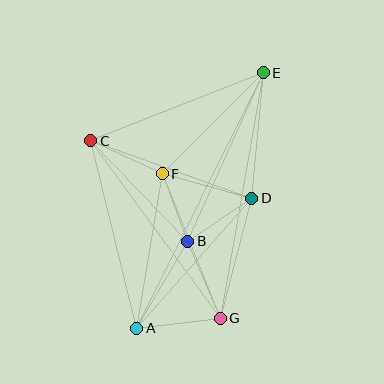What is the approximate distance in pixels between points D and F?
The distance between D and F is approximately 93 pixels.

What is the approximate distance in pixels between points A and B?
The distance between A and B is approximately 101 pixels.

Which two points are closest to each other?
Points B and F are closest to each other.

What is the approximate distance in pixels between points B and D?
The distance between B and D is approximately 77 pixels.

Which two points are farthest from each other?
Points A and E are farthest from each other.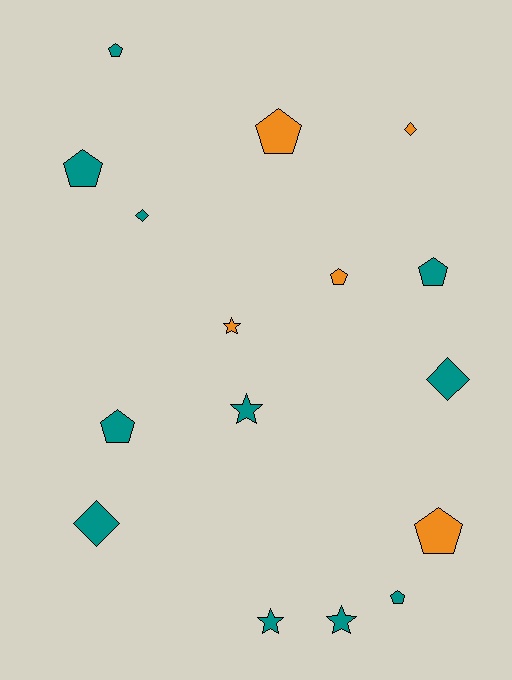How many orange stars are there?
There is 1 orange star.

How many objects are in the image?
There are 16 objects.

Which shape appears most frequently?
Pentagon, with 8 objects.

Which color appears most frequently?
Teal, with 11 objects.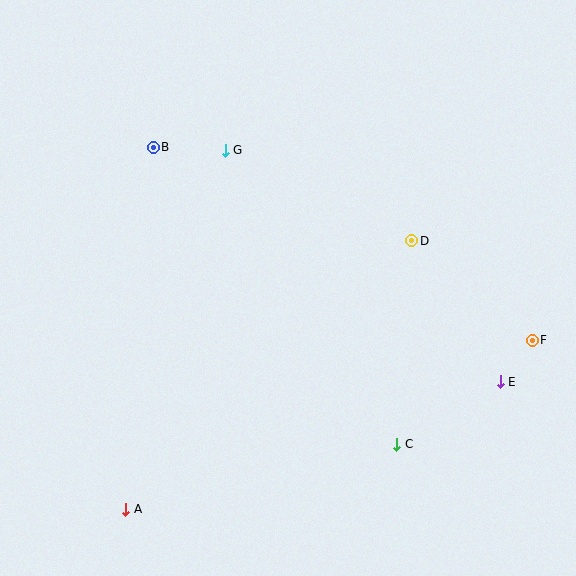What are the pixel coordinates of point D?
Point D is at (412, 241).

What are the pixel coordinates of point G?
Point G is at (225, 150).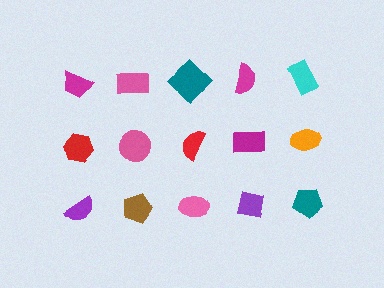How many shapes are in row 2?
5 shapes.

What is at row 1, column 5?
A cyan rectangle.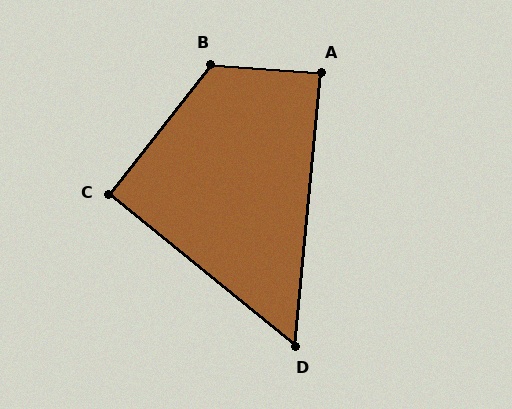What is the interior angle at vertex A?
Approximately 89 degrees (approximately right).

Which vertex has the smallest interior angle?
D, at approximately 56 degrees.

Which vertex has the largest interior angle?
B, at approximately 124 degrees.